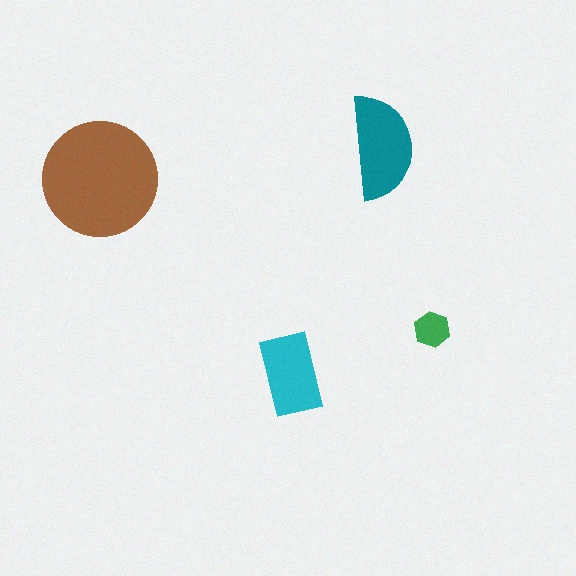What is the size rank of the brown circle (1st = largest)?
1st.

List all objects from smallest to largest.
The green hexagon, the cyan rectangle, the teal semicircle, the brown circle.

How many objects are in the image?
There are 4 objects in the image.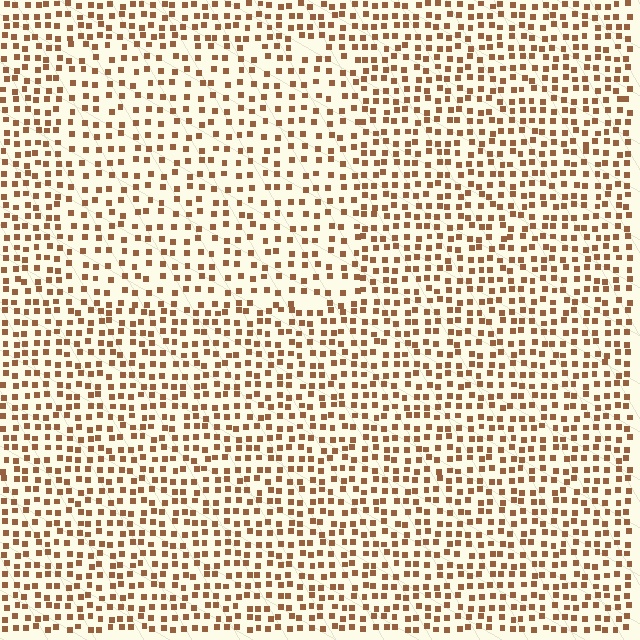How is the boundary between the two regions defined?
The boundary is defined by a change in element density (approximately 1.5x ratio). All elements are the same color, size, and shape.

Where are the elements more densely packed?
The elements are more densely packed outside the rectangle boundary.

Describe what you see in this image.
The image contains small brown elements arranged at two different densities. A rectangle-shaped region is visible where the elements are less densely packed than the surrounding area.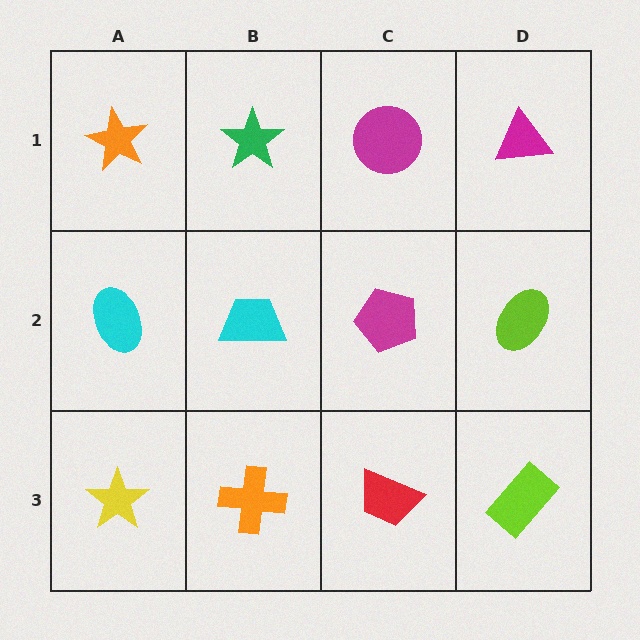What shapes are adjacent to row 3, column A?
A cyan ellipse (row 2, column A), an orange cross (row 3, column B).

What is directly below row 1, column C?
A magenta pentagon.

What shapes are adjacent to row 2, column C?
A magenta circle (row 1, column C), a red trapezoid (row 3, column C), a cyan trapezoid (row 2, column B), a lime ellipse (row 2, column D).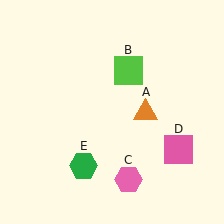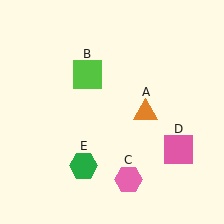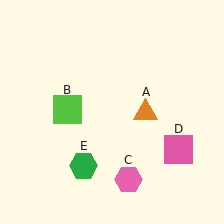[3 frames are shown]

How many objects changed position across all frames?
1 object changed position: lime square (object B).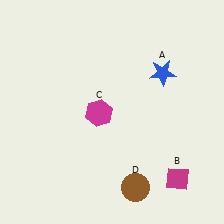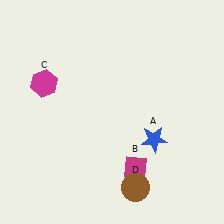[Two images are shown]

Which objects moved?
The objects that moved are: the blue star (A), the magenta diamond (B), the magenta hexagon (C).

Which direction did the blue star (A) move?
The blue star (A) moved down.